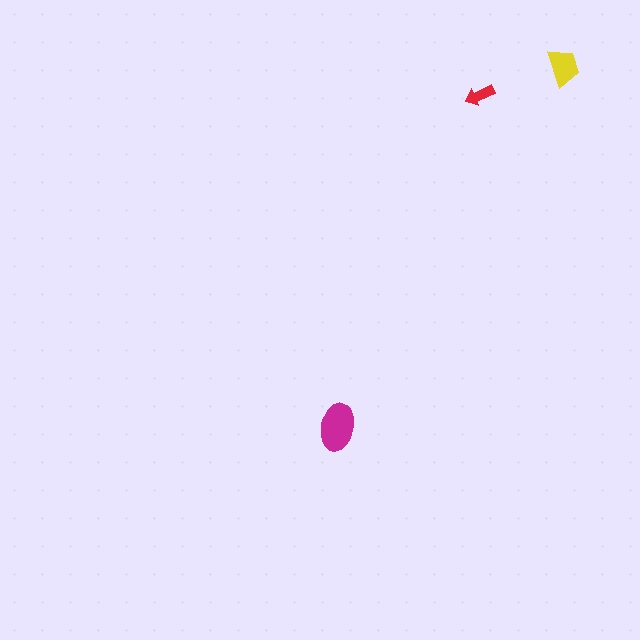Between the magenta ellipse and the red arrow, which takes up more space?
The magenta ellipse.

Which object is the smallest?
The red arrow.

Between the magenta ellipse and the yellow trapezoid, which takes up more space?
The magenta ellipse.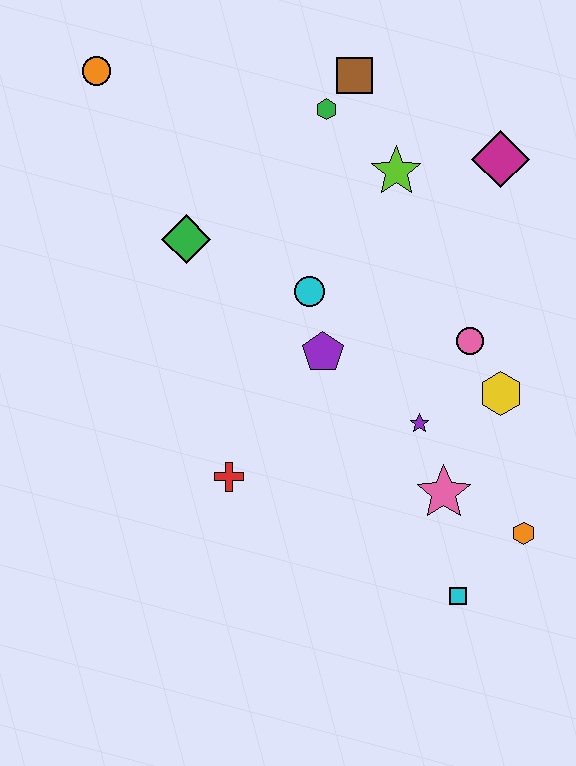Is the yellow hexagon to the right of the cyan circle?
Yes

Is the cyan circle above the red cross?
Yes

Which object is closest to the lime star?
The green hexagon is closest to the lime star.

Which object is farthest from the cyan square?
The orange circle is farthest from the cyan square.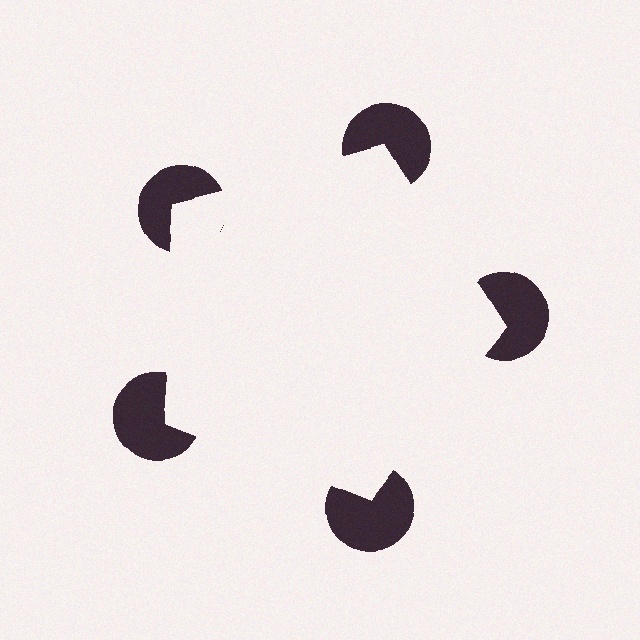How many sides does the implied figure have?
5 sides.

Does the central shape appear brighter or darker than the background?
It typically appears slightly brighter than the background, even though no actual brightness change is drawn.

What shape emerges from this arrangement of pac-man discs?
An illusory pentagon — its edges are inferred from the aligned wedge cuts in the pac-man discs, not physically drawn.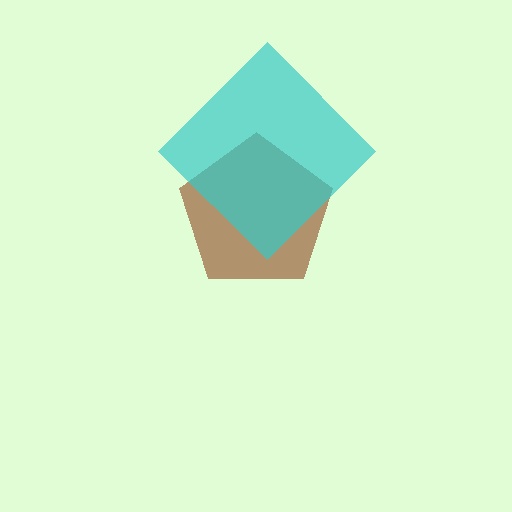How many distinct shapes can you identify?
There are 2 distinct shapes: a brown pentagon, a cyan diamond.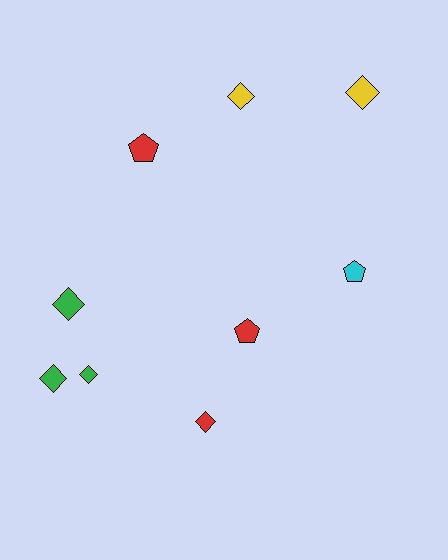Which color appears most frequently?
Red, with 3 objects.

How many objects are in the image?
There are 9 objects.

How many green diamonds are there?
There are 3 green diamonds.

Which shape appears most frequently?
Diamond, with 6 objects.